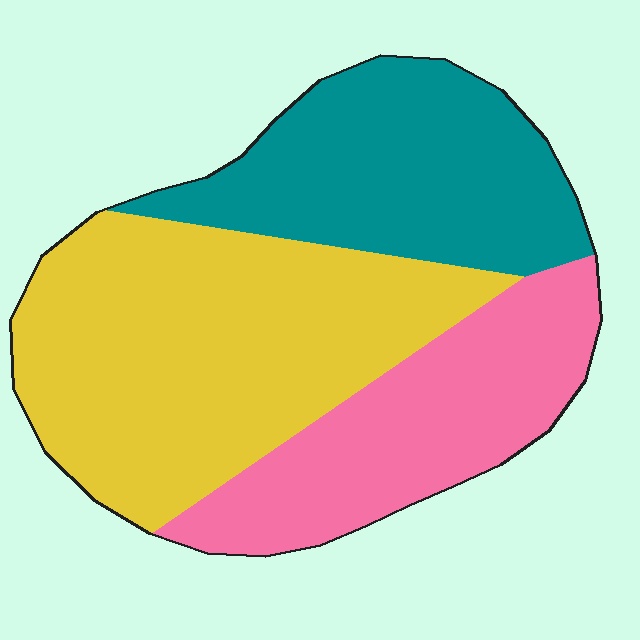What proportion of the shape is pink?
Pink covers about 25% of the shape.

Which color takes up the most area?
Yellow, at roughly 45%.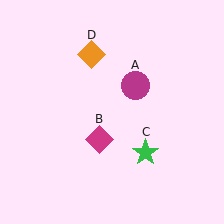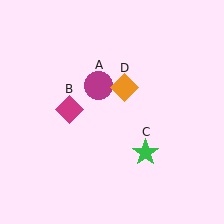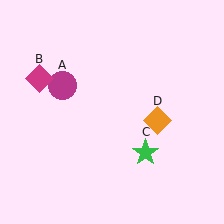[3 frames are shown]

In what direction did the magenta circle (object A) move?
The magenta circle (object A) moved left.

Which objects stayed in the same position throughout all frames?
Green star (object C) remained stationary.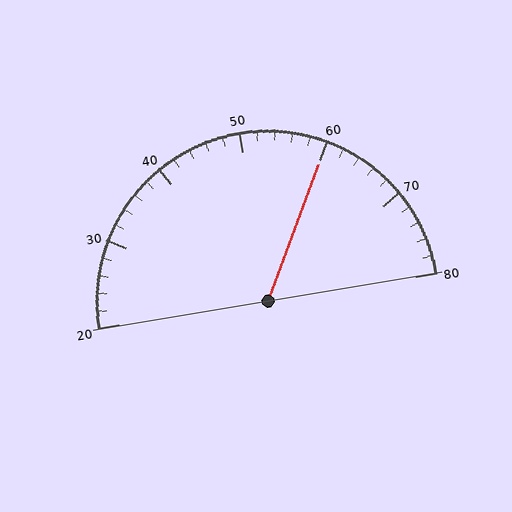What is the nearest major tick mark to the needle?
The nearest major tick mark is 60.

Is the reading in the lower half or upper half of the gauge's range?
The reading is in the upper half of the range (20 to 80).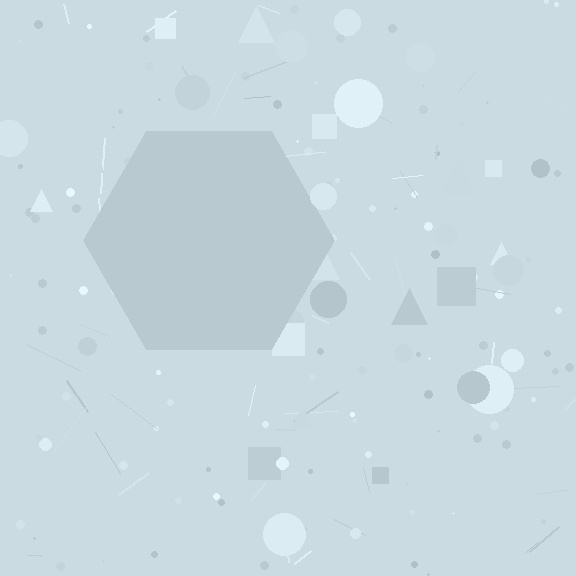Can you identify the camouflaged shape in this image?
The camouflaged shape is a hexagon.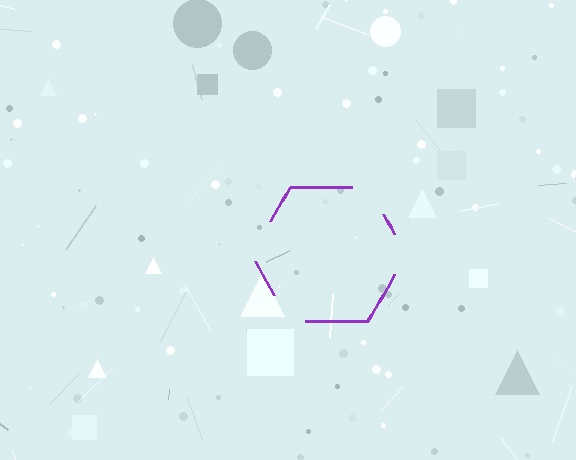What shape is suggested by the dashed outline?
The dashed outline suggests a hexagon.